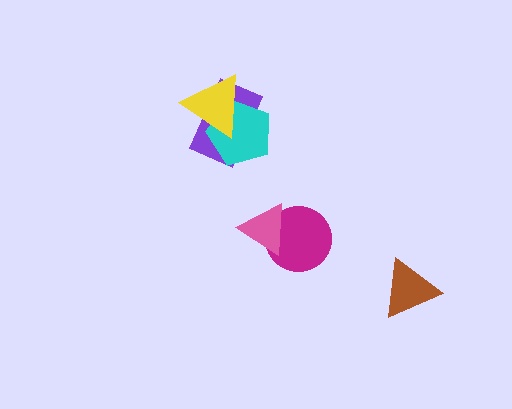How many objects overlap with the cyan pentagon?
2 objects overlap with the cyan pentagon.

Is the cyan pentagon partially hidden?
Yes, it is partially covered by another shape.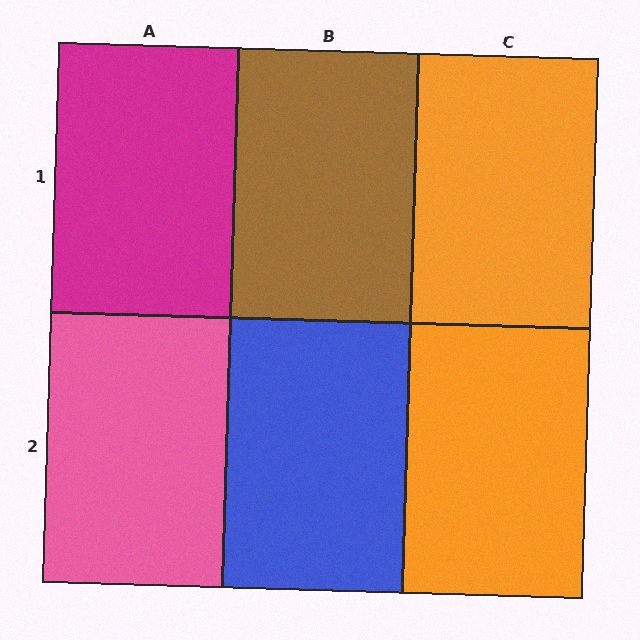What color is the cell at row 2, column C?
Orange.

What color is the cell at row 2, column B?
Blue.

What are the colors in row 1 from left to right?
Magenta, brown, orange.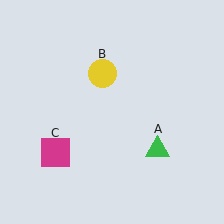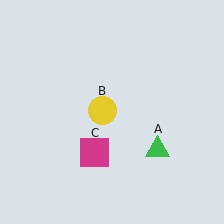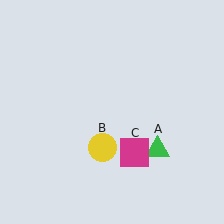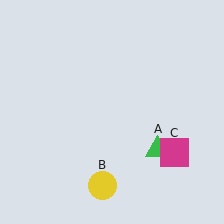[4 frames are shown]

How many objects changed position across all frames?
2 objects changed position: yellow circle (object B), magenta square (object C).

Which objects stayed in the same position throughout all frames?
Green triangle (object A) remained stationary.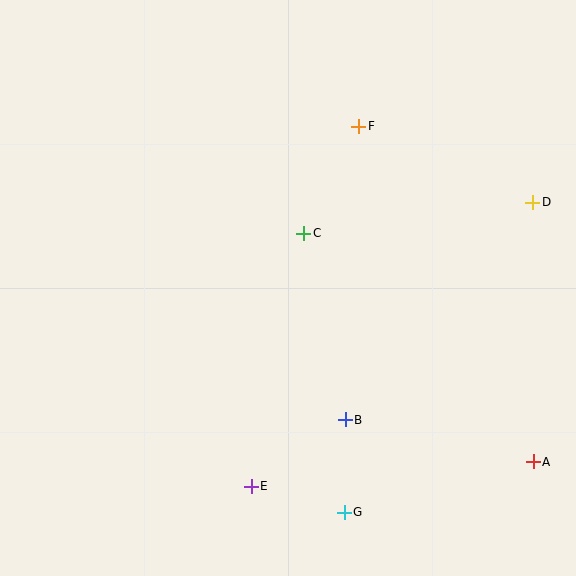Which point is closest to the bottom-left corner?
Point E is closest to the bottom-left corner.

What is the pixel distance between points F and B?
The distance between F and B is 294 pixels.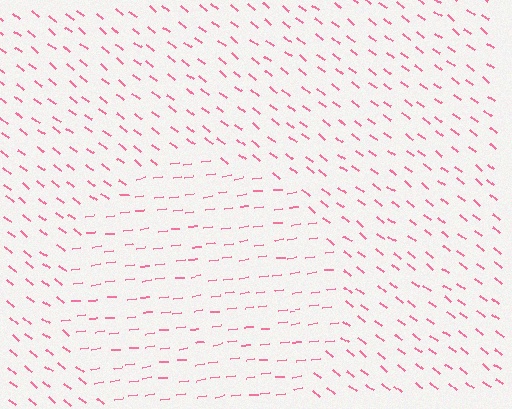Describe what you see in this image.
The image is filled with small pink line segments. A circle region in the image has lines oriented differently from the surrounding lines, creating a visible texture boundary.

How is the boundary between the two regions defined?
The boundary is defined purely by a change in line orientation (approximately 45 degrees difference). All lines are the same color and thickness.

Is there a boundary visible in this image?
Yes, there is a texture boundary formed by a change in line orientation.